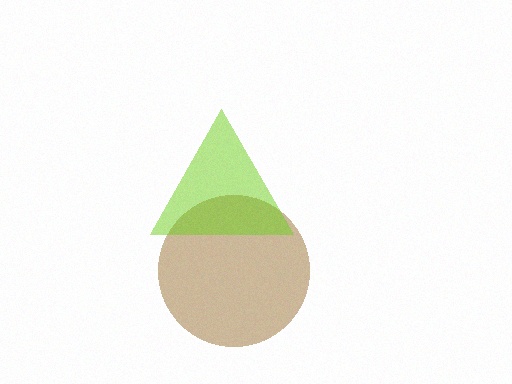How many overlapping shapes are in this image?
There are 2 overlapping shapes in the image.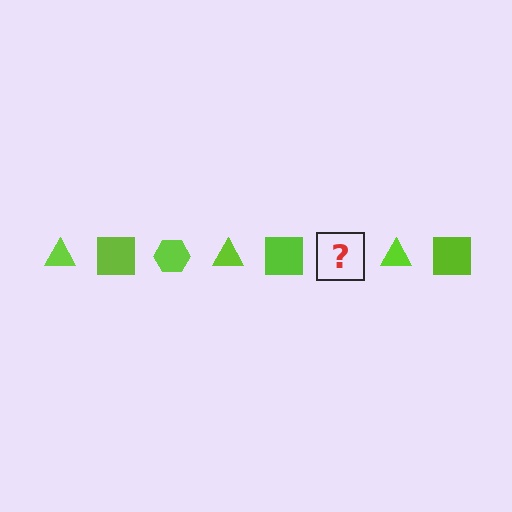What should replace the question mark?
The question mark should be replaced with a lime hexagon.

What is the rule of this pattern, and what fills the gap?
The rule is that the pattern cycles through triangle, square, hexagon shapes in lime. The gap should be filled with a lime hexagon.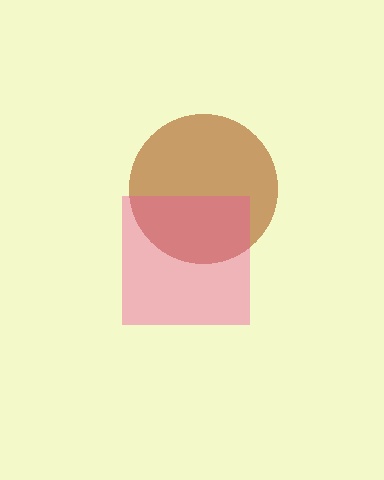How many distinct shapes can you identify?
There are 2 distinct shapes: a brown circle, a pink square.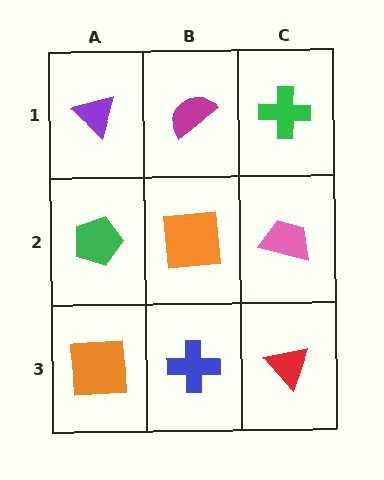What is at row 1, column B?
A magenta semicircle.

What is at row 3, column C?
A red triangle.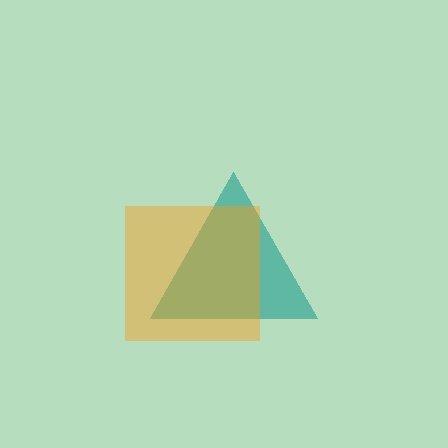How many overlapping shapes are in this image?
There are 2 overlapping shapes in the image.